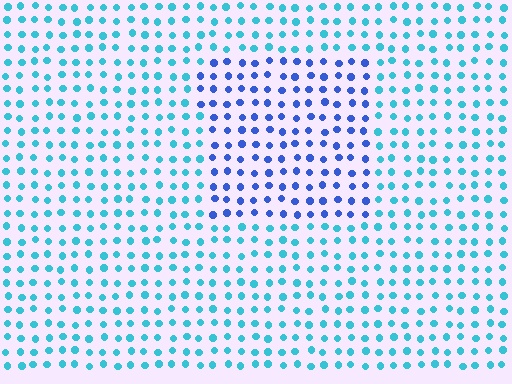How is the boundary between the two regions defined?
The boundary is defined purely by a slight shift in hue (about 40 degrees). Spacing, size, and orientation are identical on both sides.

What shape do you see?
I see a rectangle.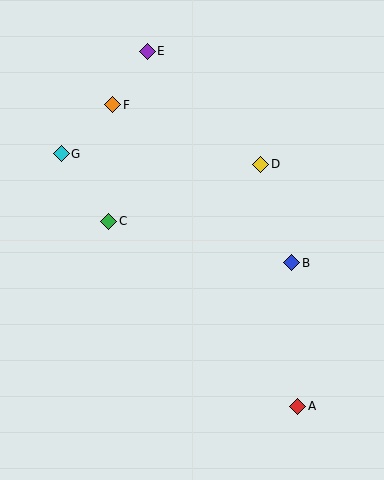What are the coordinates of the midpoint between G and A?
The midpoint between G and A is at (180, 280).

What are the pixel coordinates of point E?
Point E is at (147, 51).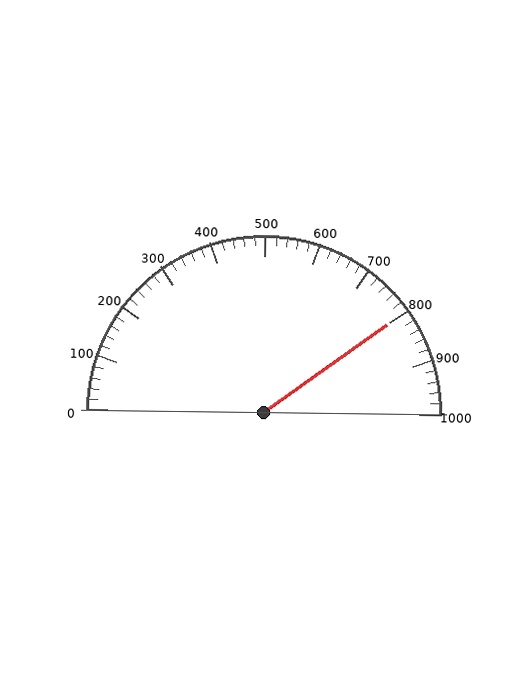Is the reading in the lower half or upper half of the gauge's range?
The reading is in the upper half of the range (0 to 1000).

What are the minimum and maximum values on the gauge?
The gauge ranges from 0 to 1000.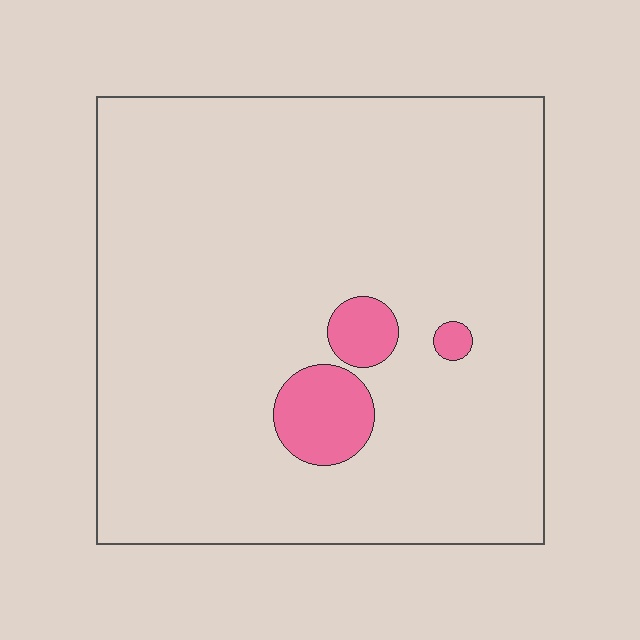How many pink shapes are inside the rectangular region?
3.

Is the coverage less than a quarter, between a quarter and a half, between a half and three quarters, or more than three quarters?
Less than a quarter.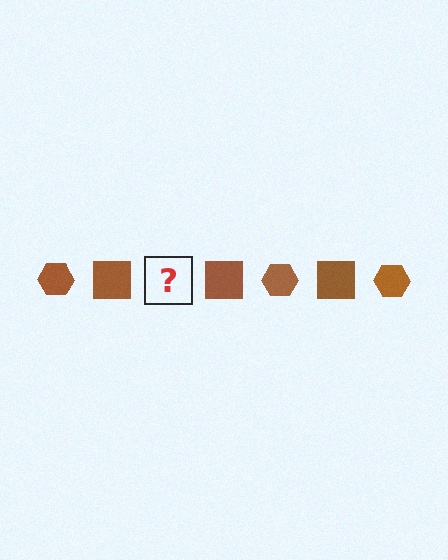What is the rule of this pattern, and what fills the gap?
The rule is that the pattern cycles through hexagon, square shapes in brown. The gap should be filled with a brown hexagon.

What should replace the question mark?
The question mark should be replaced with a brown hexagon.